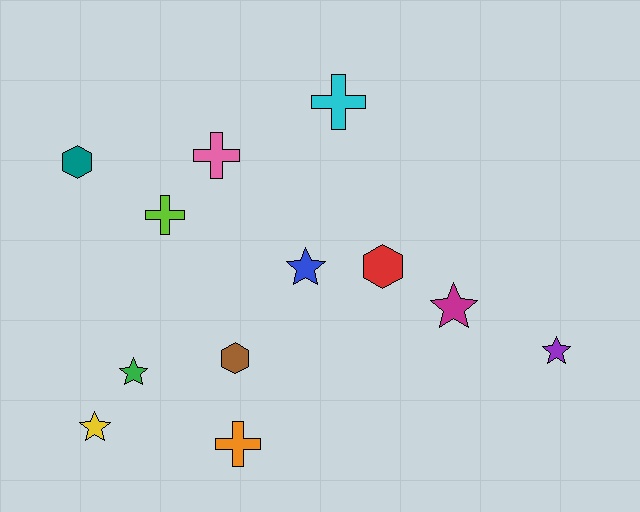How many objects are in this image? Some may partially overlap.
There are 12 objects.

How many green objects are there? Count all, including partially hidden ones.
There is 1 green object.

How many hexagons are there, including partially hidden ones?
There are 3 hexagons.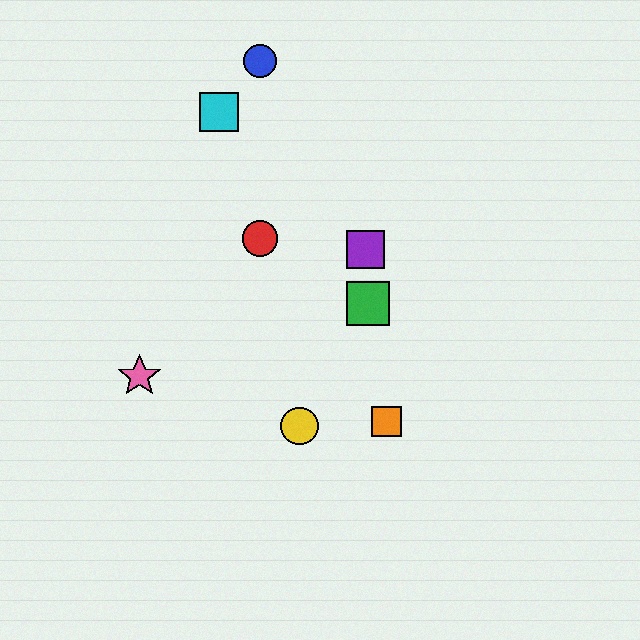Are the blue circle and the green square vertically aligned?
No, the blue circle is at x≈260 and the green square is at x≈368.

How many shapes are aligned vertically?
2 shapes (the red circle, the blue circle) are aligned vertically.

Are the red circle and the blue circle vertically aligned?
Yes, both are at x≈260.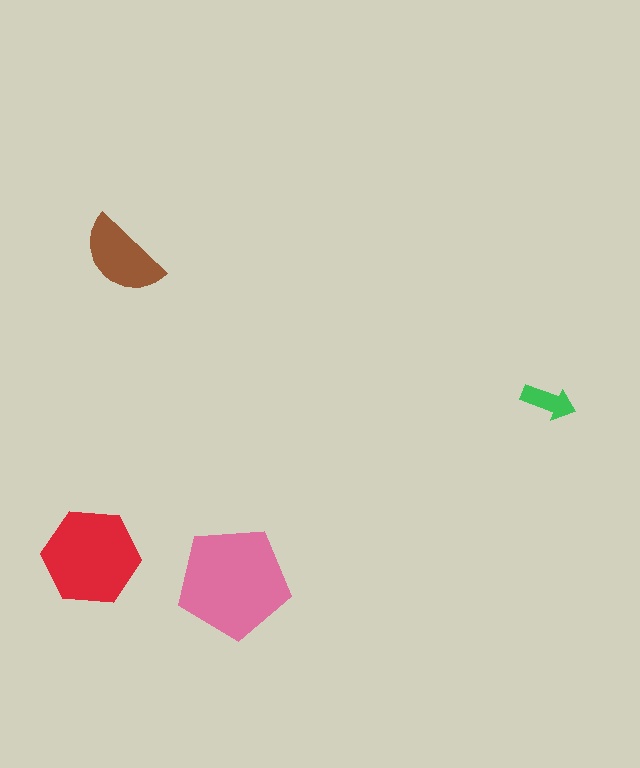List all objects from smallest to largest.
The green arrow, the brown semicircle, the red hexagon, the pink pentagon.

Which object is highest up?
The brown semicircle is topmost.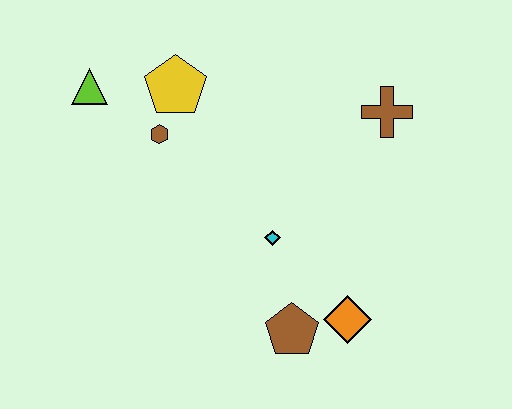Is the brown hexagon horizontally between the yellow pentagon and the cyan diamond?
No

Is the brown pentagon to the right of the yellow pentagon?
Yes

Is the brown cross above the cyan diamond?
Yes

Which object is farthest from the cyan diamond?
The lime triangle is farthest from the cyan diamond.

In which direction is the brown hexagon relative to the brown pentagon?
The brown hexagon is above the brown pentagon.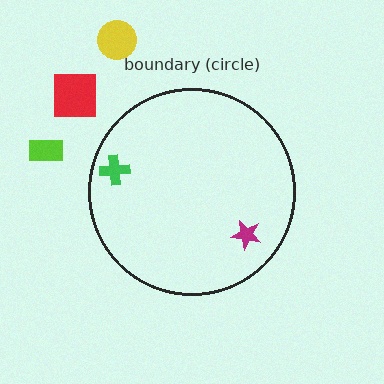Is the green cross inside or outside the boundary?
Inside.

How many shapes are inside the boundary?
2 inside, 3 outside.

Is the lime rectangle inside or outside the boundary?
Outside.